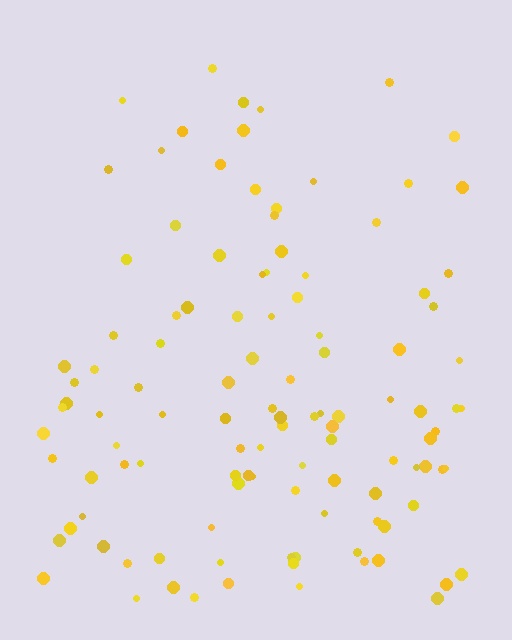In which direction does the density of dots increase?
From top to bottom, with the bottom side densest.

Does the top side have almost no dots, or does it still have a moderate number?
Still a moderate number, just noticeably fewer than the bottom.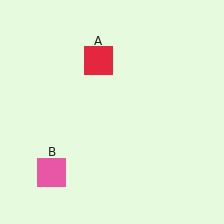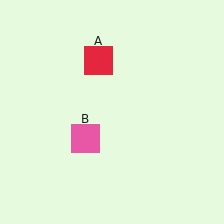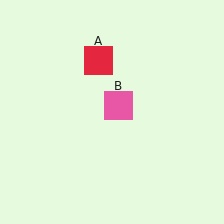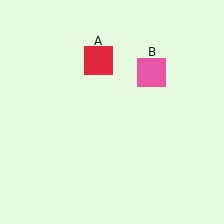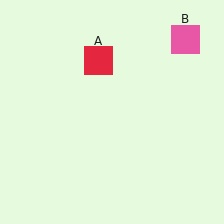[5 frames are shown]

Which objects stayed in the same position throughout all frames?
Red square (object A) remained stationary.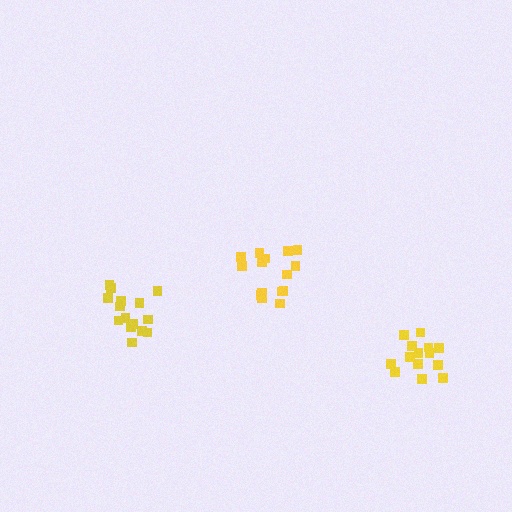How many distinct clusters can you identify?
There are 3 distinct clusters.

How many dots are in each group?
Group 1: 15 dots, Group 2: 14 dots, Group 3: 15 dots (44 total).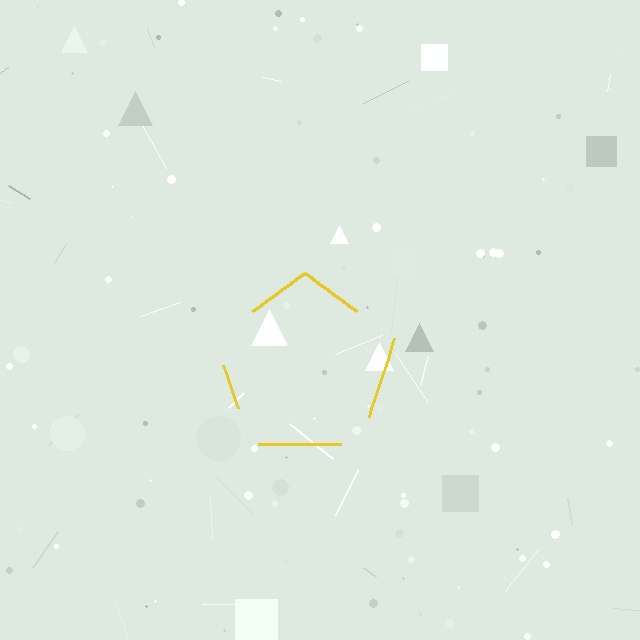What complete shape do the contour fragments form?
The contour fragments form a pentagon.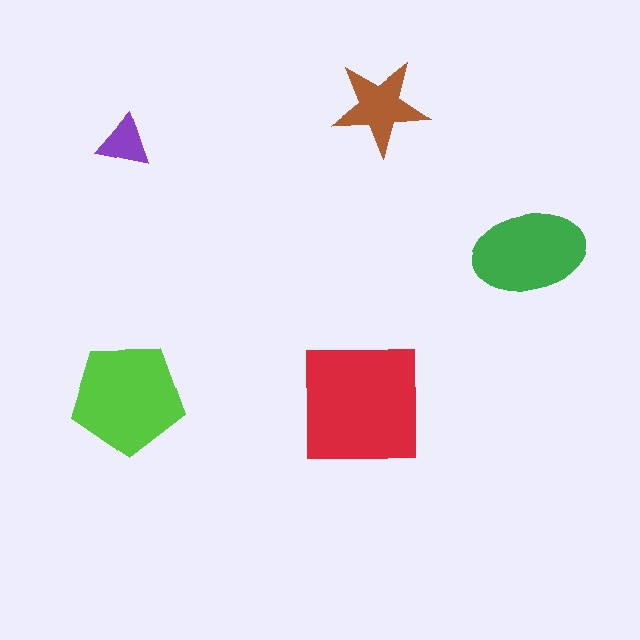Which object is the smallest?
The purple triangle.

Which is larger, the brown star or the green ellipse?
The green ellipse.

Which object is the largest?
The red square.